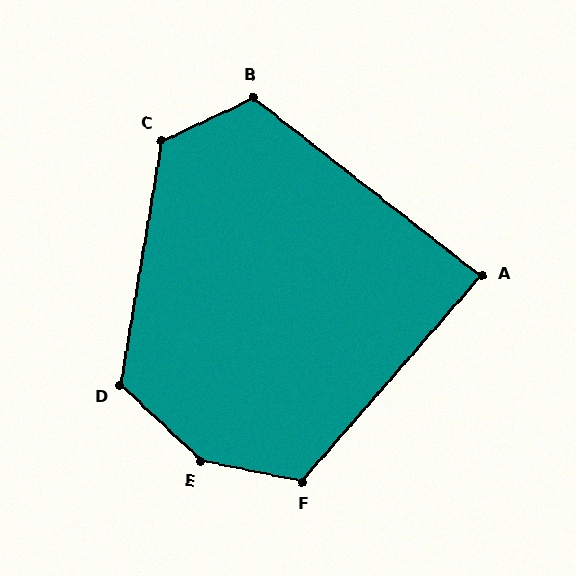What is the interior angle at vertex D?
Approximately 124 degrees (obtuse).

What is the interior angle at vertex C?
Approximately 125 degrees (obtuse).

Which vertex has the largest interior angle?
E, at approximately 148 degrees.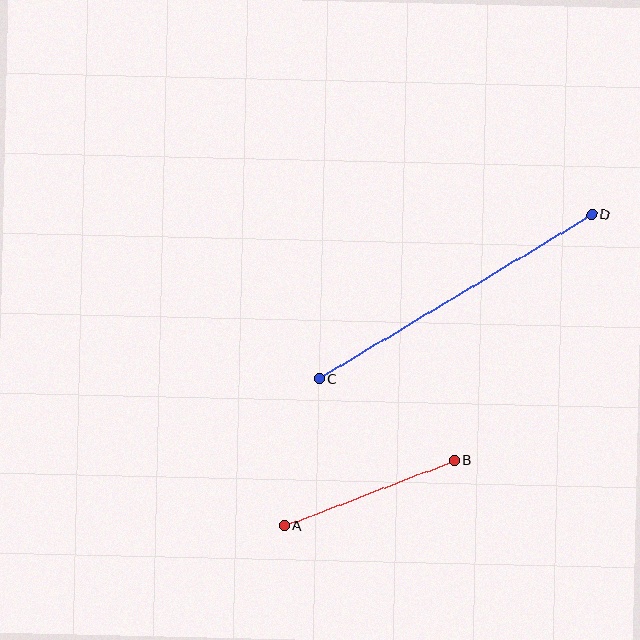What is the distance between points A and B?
The distance is approximately 181 pixels.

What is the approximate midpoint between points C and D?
The midpoint is at approximately (455, 297) pixels.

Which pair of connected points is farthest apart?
Points C and D are farthest apart.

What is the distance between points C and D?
The distance is approximately 319 pixels.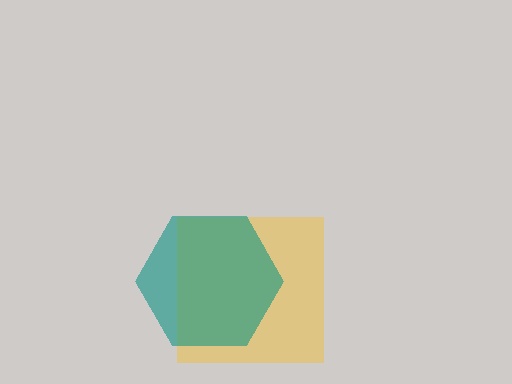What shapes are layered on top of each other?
The layered shapes are: a yellow square, a teal hexagon.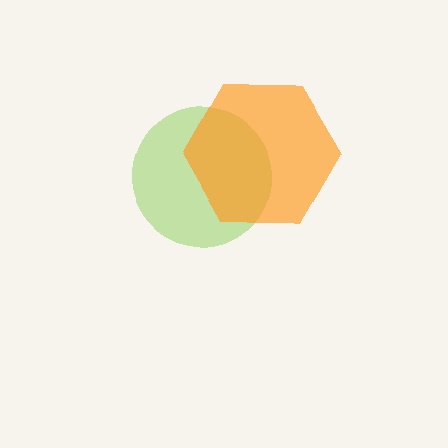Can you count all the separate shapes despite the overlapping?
Yes, there are 2 separate shapes.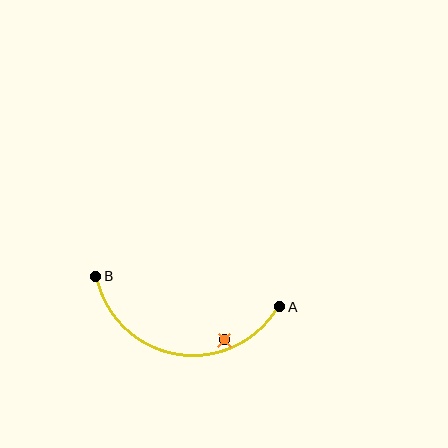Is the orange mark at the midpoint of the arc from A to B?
No — the orange mark does not lie on the arc at all. It sits slightly inside the curve.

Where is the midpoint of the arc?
The arc midpoint is the point on the curve farthest from the straight line joining A and B. It sits below that line.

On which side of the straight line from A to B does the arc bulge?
The arc bulges below the straight line connecting A and B.